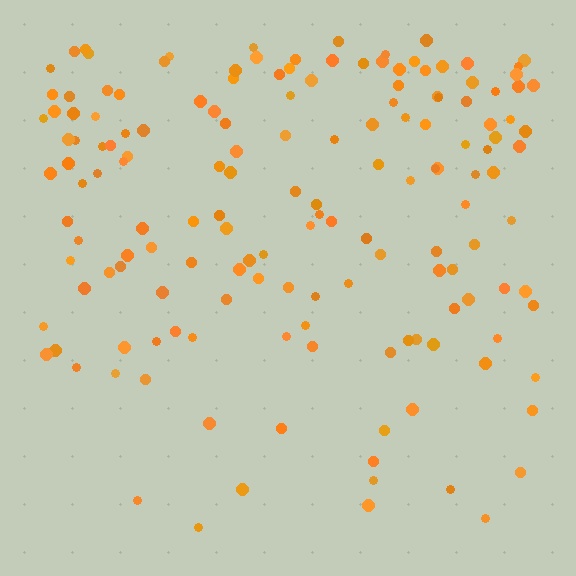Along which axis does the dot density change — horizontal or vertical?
Vertical.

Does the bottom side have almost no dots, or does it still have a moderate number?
Still a moderate number, just noticeably fewer than the top.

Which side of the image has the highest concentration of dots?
The top.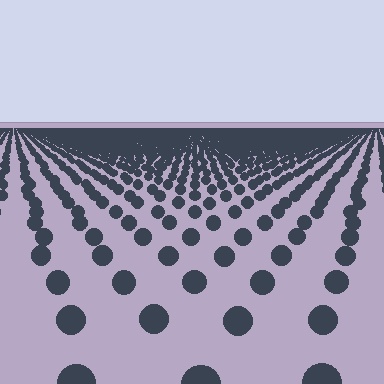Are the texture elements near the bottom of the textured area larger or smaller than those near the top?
Larger. Near the bottom, elements are closer to the viewer and appear at a bigger on-screen size.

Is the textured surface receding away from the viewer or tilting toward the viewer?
The surface is receding away from the viewer. Texture elements get smaller and denser toward the top.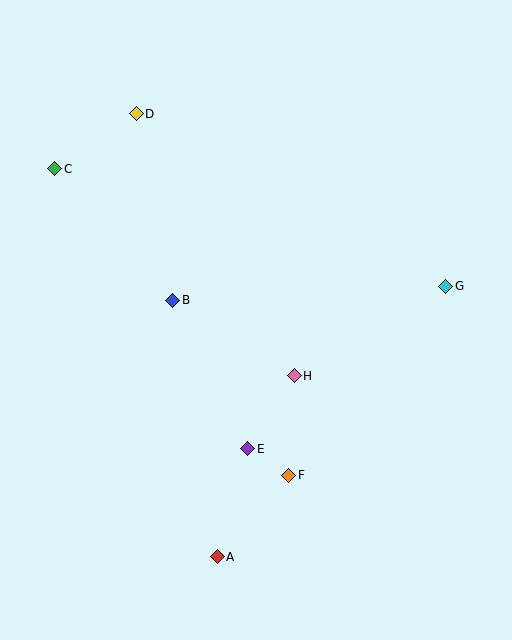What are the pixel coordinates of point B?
Point B is at (172, 300).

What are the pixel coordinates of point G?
Point G is at (446, 286).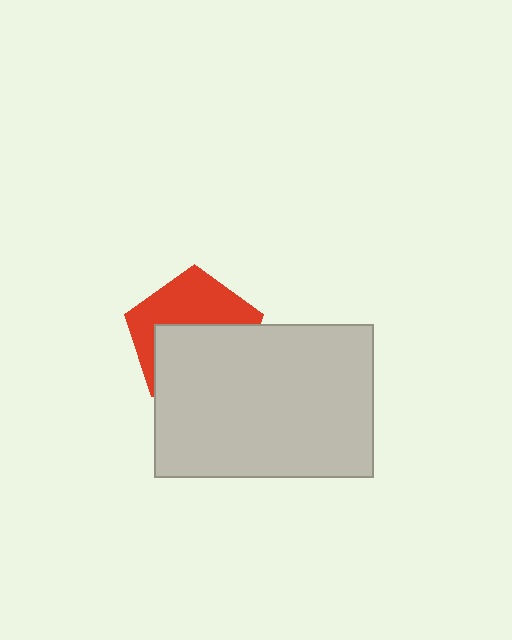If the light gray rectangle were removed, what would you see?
You would see the complete red pentagon.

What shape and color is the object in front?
The object in front is a light gray rectangle.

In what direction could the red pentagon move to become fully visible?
The red pentagon could move up. That would shift it out from behind the light gray rectangle entirely.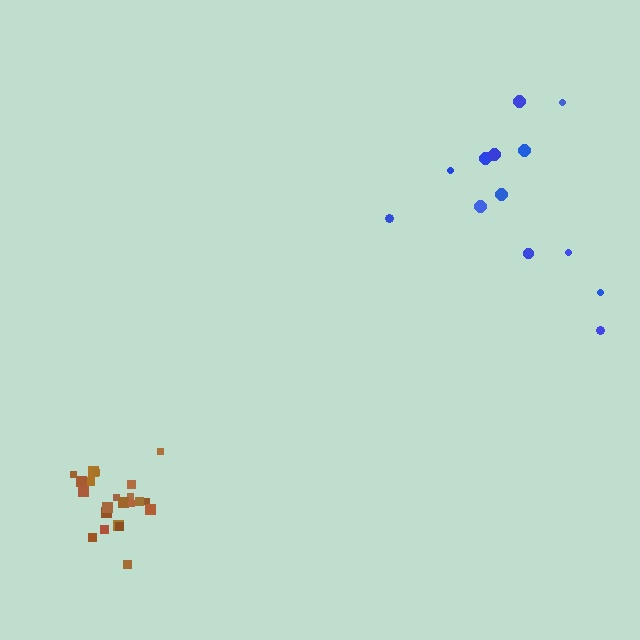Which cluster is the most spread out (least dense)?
Blue.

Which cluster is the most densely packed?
Brown.